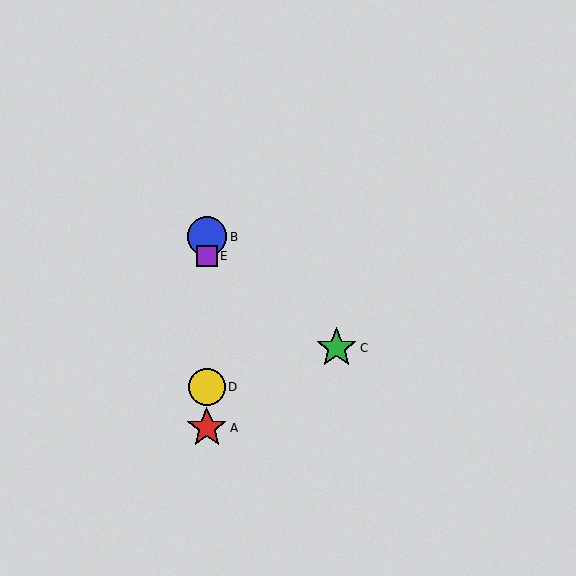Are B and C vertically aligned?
No, B is at x≈207 and C is at x≈337.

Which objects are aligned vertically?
Objects A, B, D, E are aligned vertically.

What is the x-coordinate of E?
Object E is at x≈207.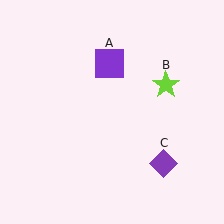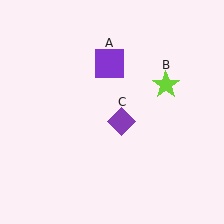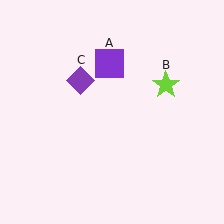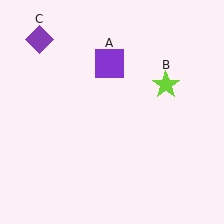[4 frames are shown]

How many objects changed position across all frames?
1 object changed position: purple diamond (object C).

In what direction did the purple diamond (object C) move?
The purple diamond (object C) moved up and to the left.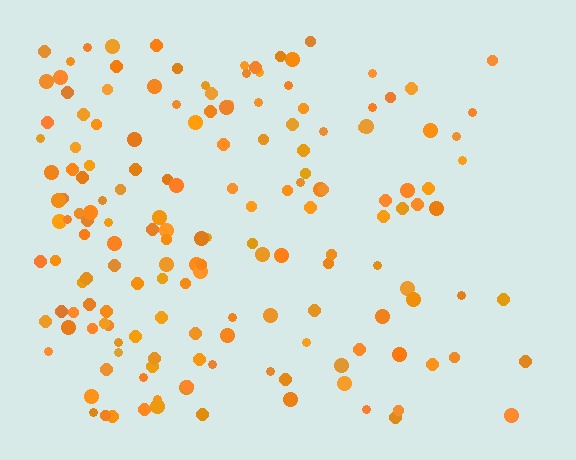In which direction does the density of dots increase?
From right to left, with the left side densest.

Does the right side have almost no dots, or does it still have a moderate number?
Still a moderate number, just noticeably fewer than the left.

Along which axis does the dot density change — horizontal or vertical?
Horizontal.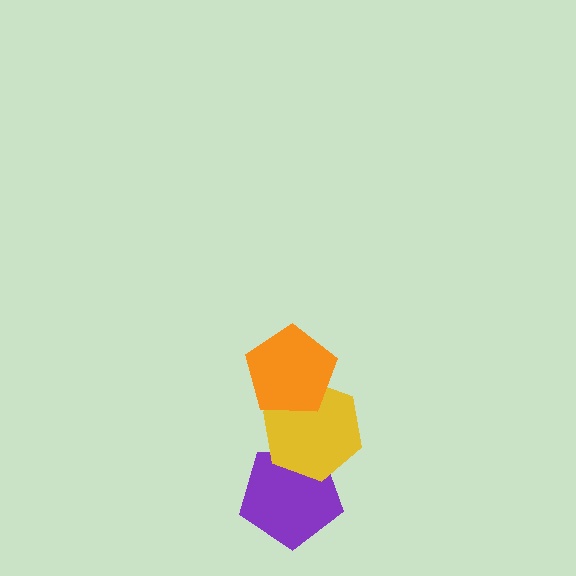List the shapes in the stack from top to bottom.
From top to bottom: the orange pentagon, the yellow hexagon, the purple pentagon.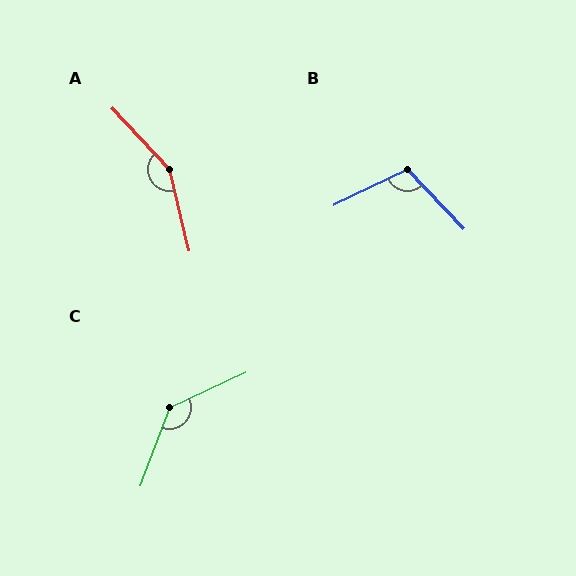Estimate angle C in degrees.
Approximately 136 degrees.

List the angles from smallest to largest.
B (108°), C (136°), A (150°).